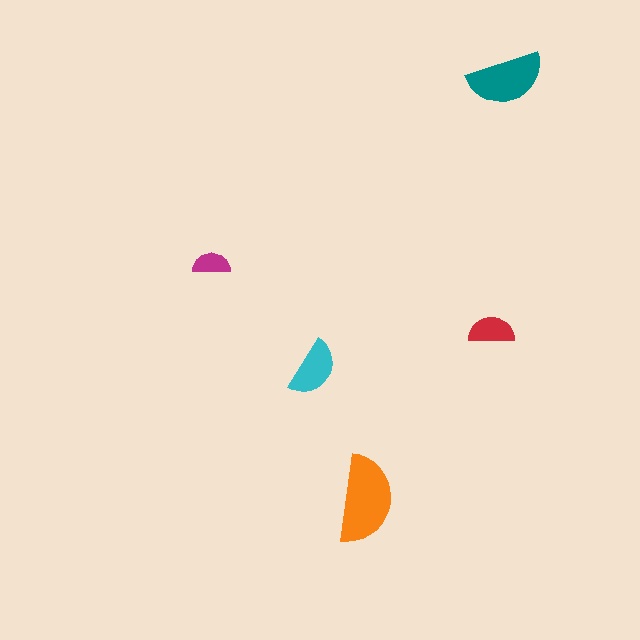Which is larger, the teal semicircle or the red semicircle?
The teal one.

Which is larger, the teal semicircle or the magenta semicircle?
The teal one.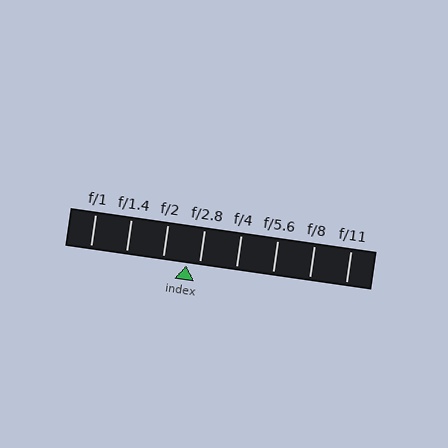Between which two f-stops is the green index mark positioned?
The index mark is between f/2 and f/2.8.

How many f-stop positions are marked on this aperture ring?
There are 8 f-stop positions marked.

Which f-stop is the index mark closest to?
The index mark is closest to f/2.8.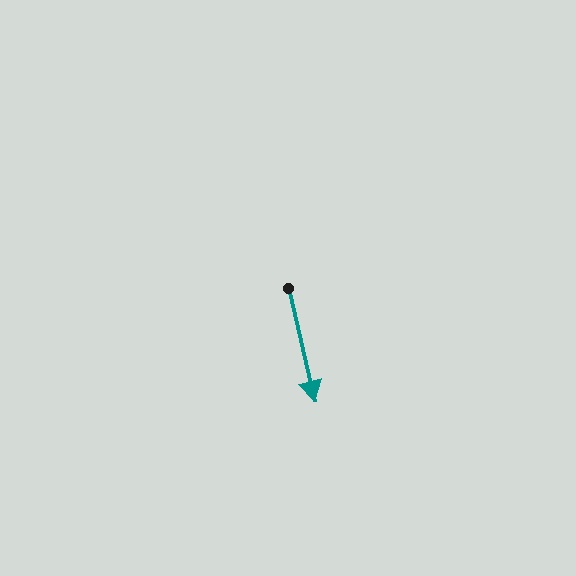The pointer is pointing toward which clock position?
Roughly 6 o'clock.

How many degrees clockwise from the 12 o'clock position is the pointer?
Approximately 167 degrees.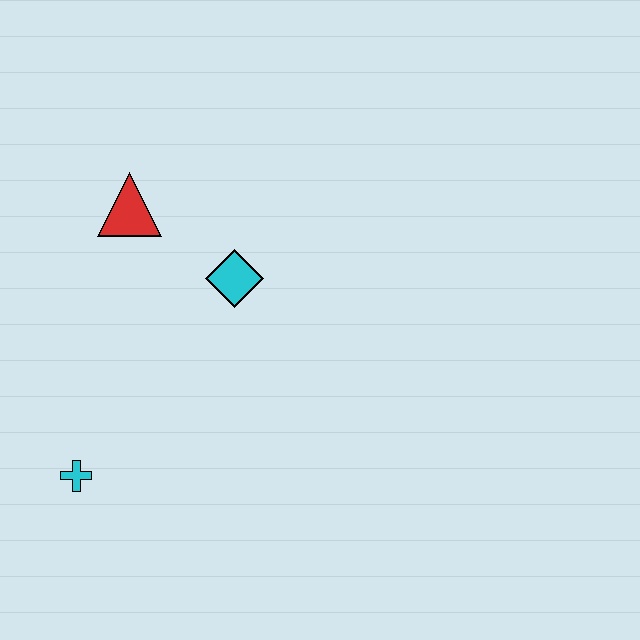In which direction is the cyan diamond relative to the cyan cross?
The cyan diamond is above the cyan cross.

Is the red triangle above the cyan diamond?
Yes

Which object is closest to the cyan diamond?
The red triangle is closest to the cyan diamond.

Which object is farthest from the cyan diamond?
The cyan cross is farthest from the cyan diamond.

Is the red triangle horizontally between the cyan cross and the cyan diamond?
Yes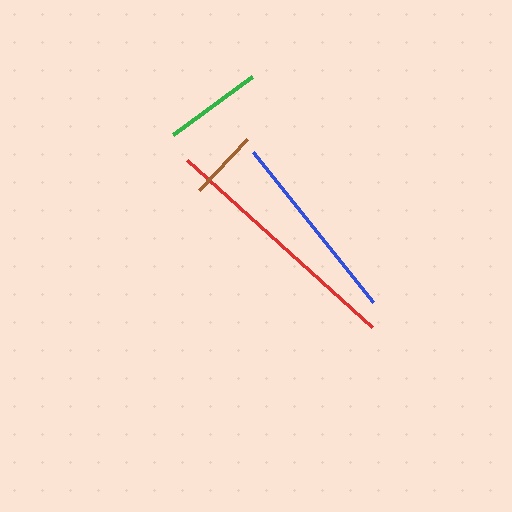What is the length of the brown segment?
The brown segment is approximately 70 pixels long.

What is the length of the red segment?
The red segment is approximately 248 pixels long.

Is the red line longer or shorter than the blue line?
The red line is longer than the blue line.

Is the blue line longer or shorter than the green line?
The blue line is longer than the green line.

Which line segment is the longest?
The red line is the longest at approximately 248 pixels.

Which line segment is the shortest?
The brown line is the shortest at approximately 70 pixels.